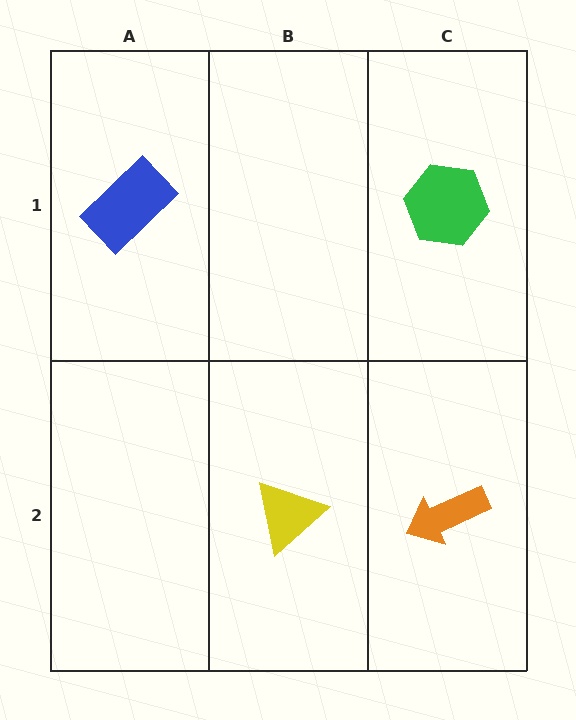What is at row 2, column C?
An orange arrow.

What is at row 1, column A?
A blue rectangle.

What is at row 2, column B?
A yellow triangle.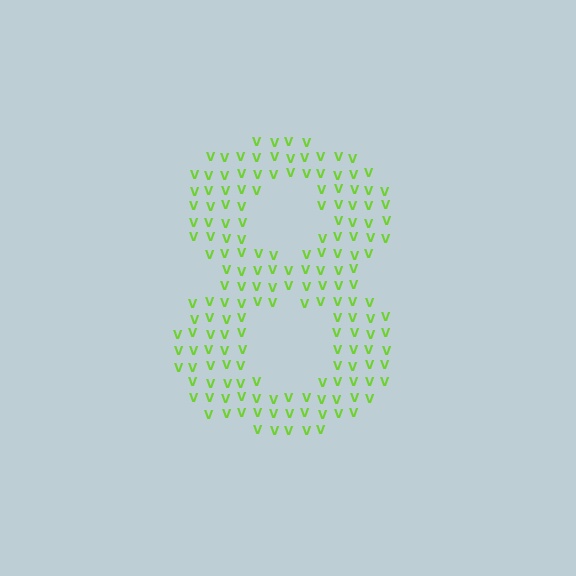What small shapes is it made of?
It is made of small letter V's.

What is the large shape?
The large shape is the digit 8.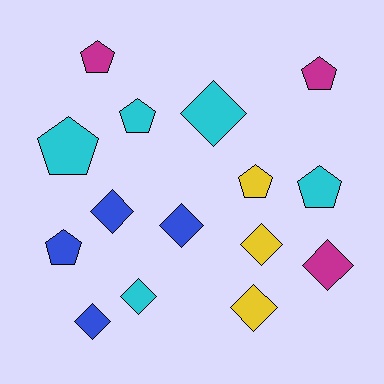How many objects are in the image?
There are 15 objects.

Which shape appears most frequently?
Diamond, with 8 objects.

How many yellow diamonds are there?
There are 2 yellow diamonds.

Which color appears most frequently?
Cyan, with 5 objects.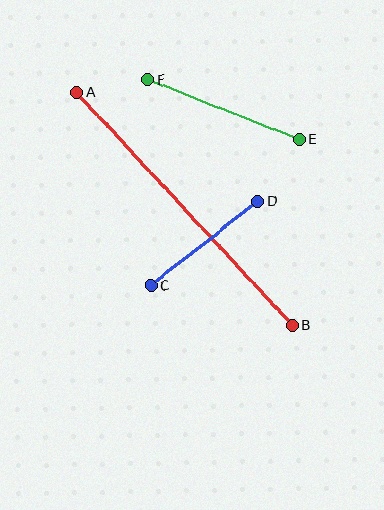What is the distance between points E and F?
The distance is approximately 163 pixels.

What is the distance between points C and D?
The distance is approximately 136 pixels.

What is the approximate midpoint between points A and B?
The midpoint is at approximately (185, 209) pixels.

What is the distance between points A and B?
The distance is approximately 318 pixels.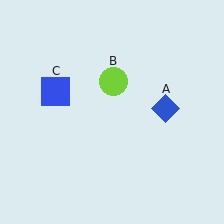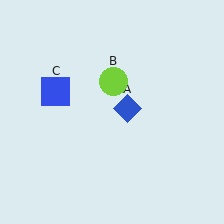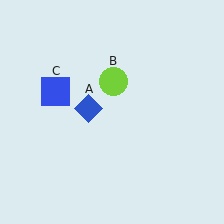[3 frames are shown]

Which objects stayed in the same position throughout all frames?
Lime circle (object B) and blue square (object C) remained stationary.